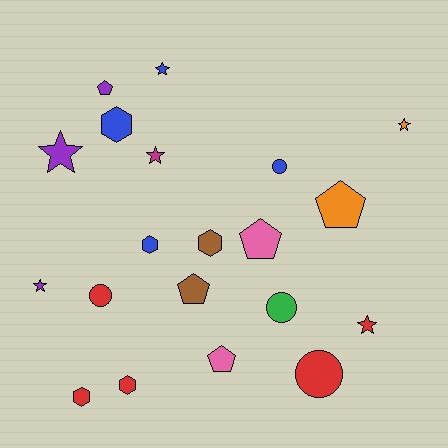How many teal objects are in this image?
There are no teal objects.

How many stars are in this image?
There are 6 stars.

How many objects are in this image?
There are 20 objects.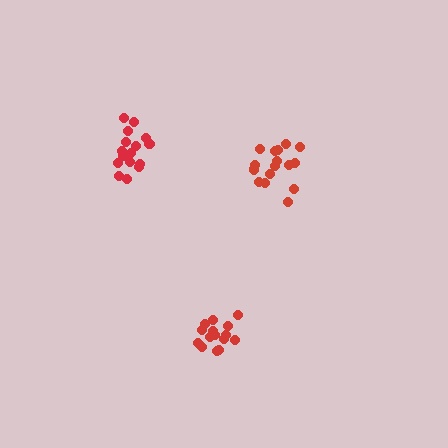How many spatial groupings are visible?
There are 3 spatial groupings.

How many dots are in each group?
Group 1: 16 dots, Group 2: 16 dots, Group 3: 16 dots (48 total).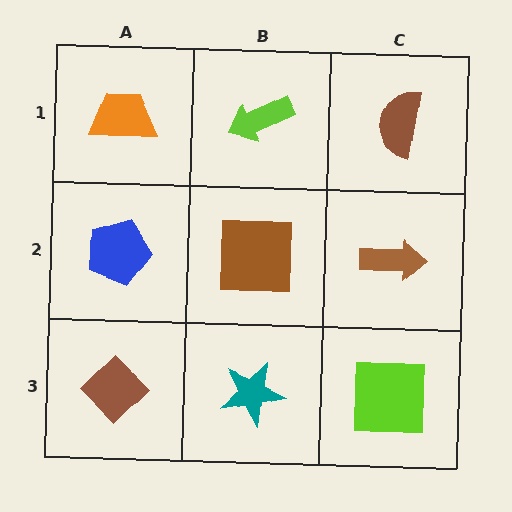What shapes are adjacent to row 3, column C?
A brown arrow (row 2, column C), a teal star (row 3, column B).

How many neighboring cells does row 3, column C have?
2.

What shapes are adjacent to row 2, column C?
A brown semicircle (row 1, column C), a lime square (row 3, column C), a brown square (row 2, column B).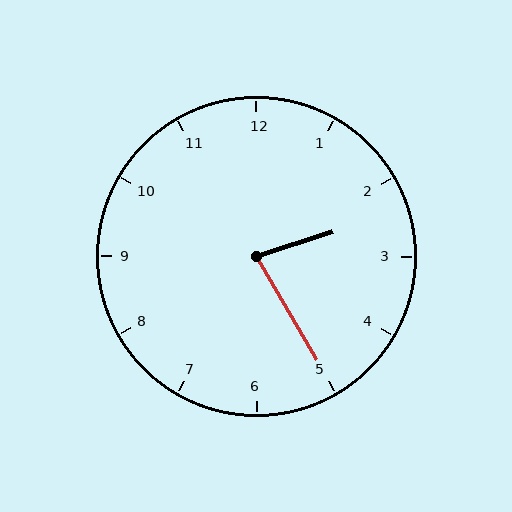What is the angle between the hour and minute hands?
Approximately 78 degrees.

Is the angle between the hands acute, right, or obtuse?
It is acute.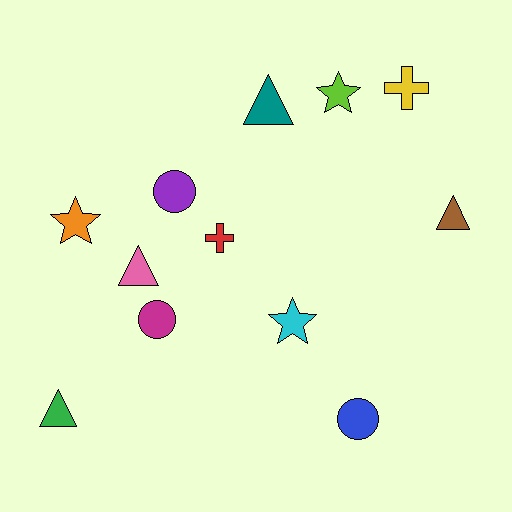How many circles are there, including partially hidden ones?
There are 3 circles.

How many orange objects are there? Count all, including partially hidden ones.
There is 1 orange object.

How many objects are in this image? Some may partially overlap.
There are 12 objects.